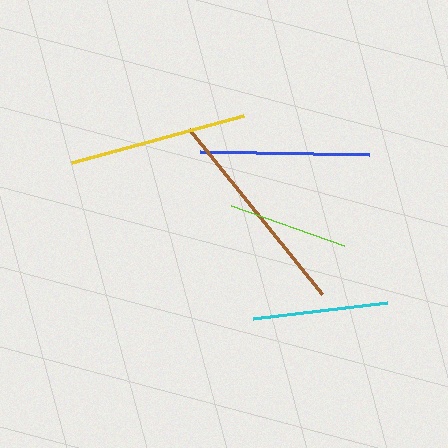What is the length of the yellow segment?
The yellow segment is approximately 178 pixels long.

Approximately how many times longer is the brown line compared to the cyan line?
The brown line is approximately 1.6 times the length of the cyan line.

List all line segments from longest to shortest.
From longest to shortest: brown, yellow, blue, cyan, lime.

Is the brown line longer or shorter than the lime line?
The brown line is longer than the lime line.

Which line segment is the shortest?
The lime line is the shortest at approximately 120 pixels.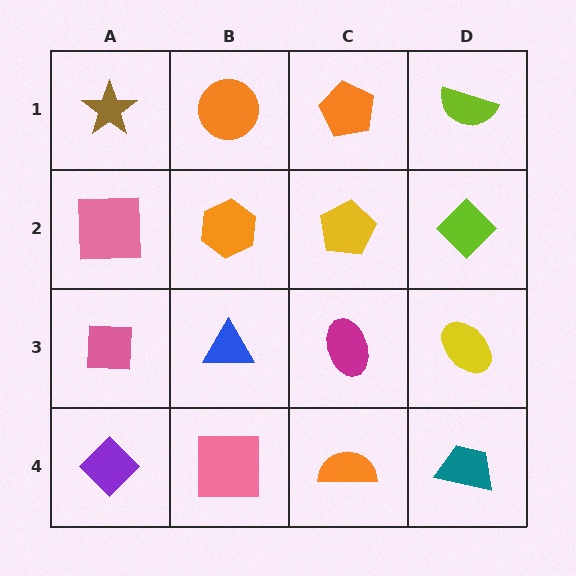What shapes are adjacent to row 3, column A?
A pink square (row 2, column A), a purple diamond (row 4, column A), a blue triangle (row 3, column B).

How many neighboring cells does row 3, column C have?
4.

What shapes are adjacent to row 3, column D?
A lime diamond (row 2, column D), a teal trapezoid (row 4, column D), a magenta ellipse (row 3, column C).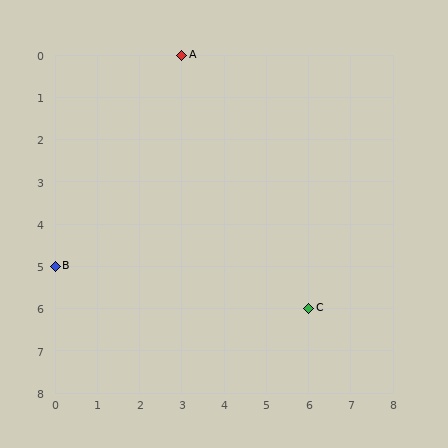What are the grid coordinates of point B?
Point B is at grid coordinates (0, 5).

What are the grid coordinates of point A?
Point A is at grid coordinates (3, 0).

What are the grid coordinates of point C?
Point C is at grid coordinates (6, 6).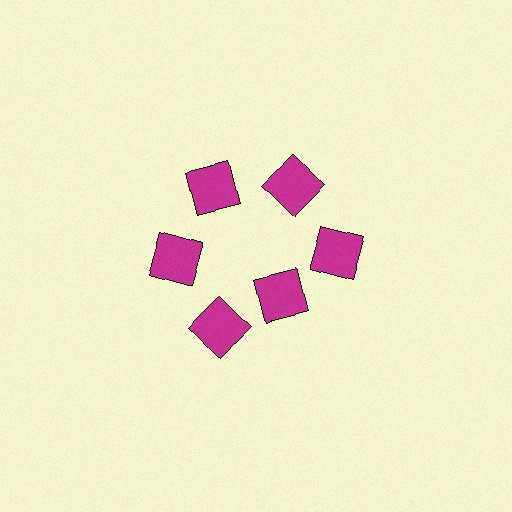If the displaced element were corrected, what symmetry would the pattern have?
It would have 6-fold rotational symmetry — the pattern would map onto itself every 60 degrees.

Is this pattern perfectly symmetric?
No. The 6 magenta squares are arranged in a ring, but one element near the 5 o'clock position is pulled inward toward the center, breaking the 6-fold rotational symmetry.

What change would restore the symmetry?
The symmetry would be restored by moving it outward, back onto the ring so that all 6 squares sit at equal angles and equal distance from the center.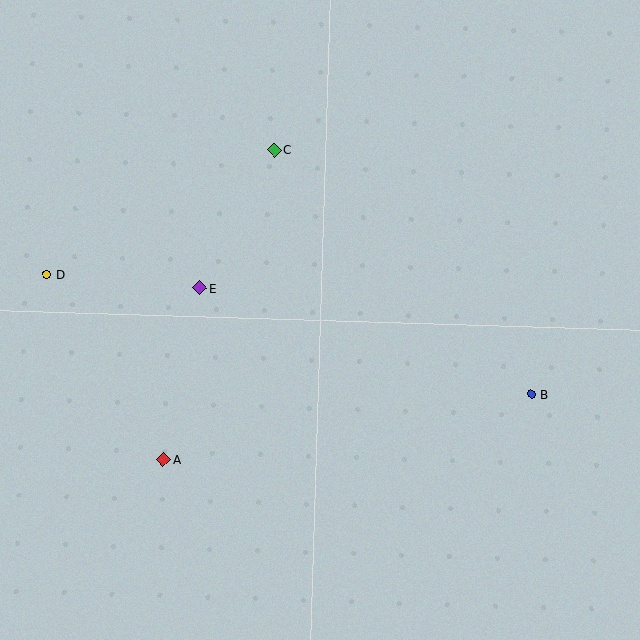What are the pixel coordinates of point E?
Point E is at (200, 288).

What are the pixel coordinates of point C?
Point C is at (274, 150).